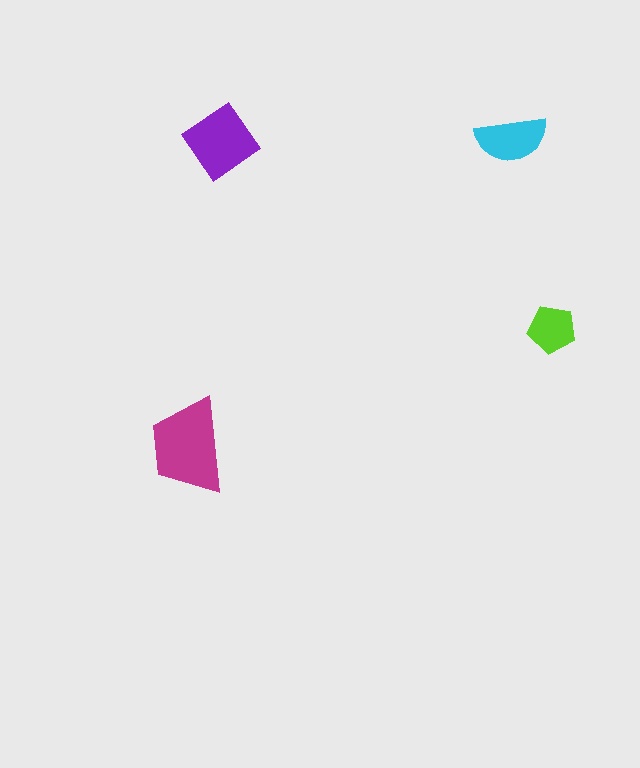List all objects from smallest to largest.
The lime pentagon, the cyan semicircle, the purple diamond, the magenta trapezoid.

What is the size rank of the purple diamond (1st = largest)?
2nd.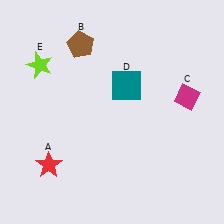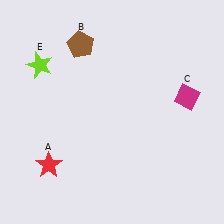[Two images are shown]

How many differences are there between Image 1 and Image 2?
There is 1 difference between the two images.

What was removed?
The teal square (D) was removed in Image 2.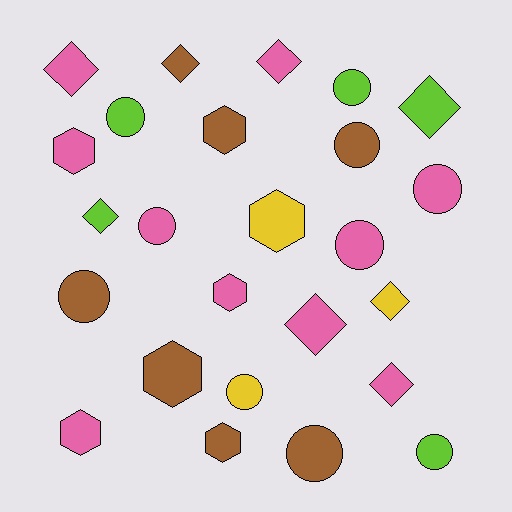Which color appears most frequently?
Pink, with 10 objects.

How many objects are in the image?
There are 25 objects.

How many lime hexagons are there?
There are no lime hexagons.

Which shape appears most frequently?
Circle, with 10 objects.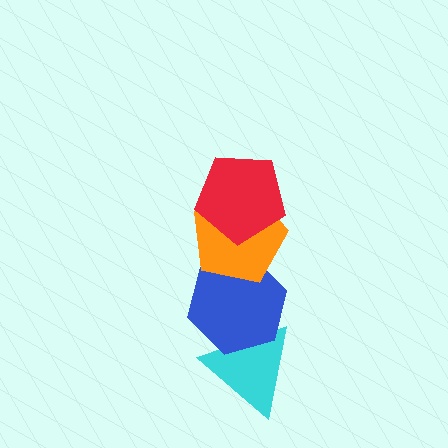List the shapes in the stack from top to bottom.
From top to bottom: the red pentagon, the orange pentagon, the blue hexagon, the cyan triangle.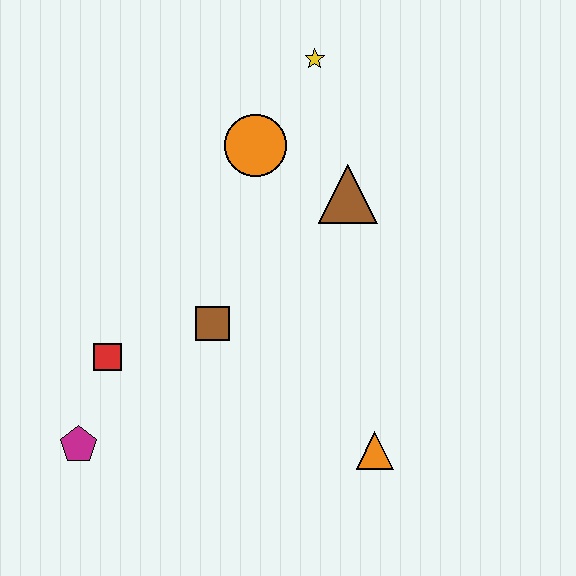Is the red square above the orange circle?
No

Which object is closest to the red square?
The magenta pentagon is closest to the red square.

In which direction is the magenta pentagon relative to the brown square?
The magenta pentagon is to the left of the brown square.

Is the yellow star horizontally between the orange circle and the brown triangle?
Yes